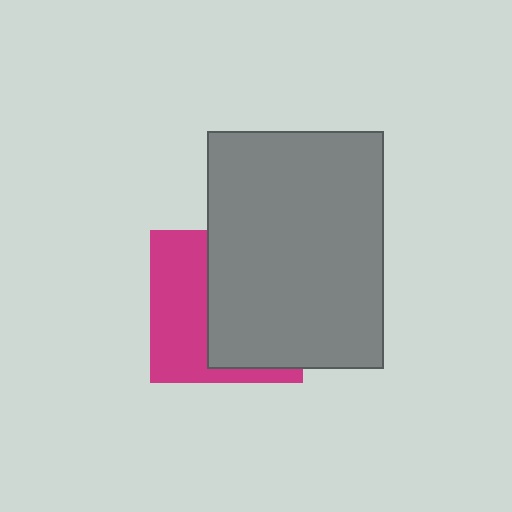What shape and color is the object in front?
The object in front is a gray rectangle.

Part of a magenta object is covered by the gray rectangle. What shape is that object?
It is a square.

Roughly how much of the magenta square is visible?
A small part of it is visible (roughly 43%).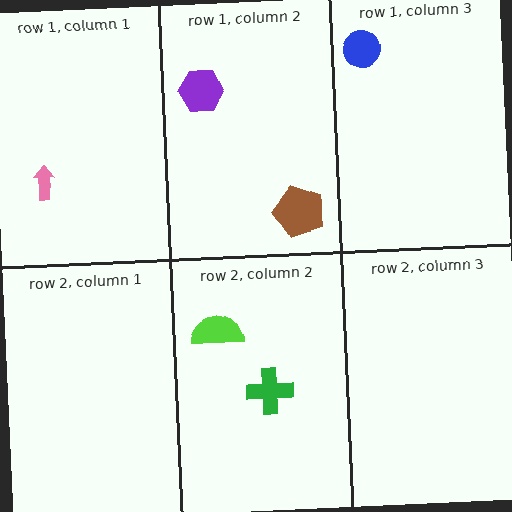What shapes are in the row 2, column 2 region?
The lime semicircle, the green cross.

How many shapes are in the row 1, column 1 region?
1.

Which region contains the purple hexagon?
The row 1, column 2 region.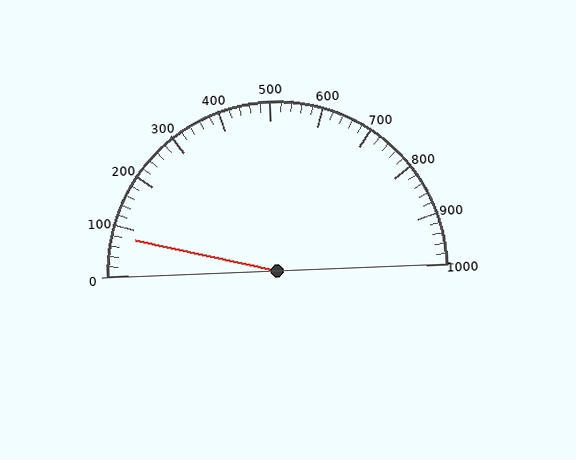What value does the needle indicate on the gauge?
The needle indicates approximately 80.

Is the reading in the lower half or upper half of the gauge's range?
The reading is in the lower half of the range (0 to 1000).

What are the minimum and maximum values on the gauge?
The gauge ranges from 0 to 1000.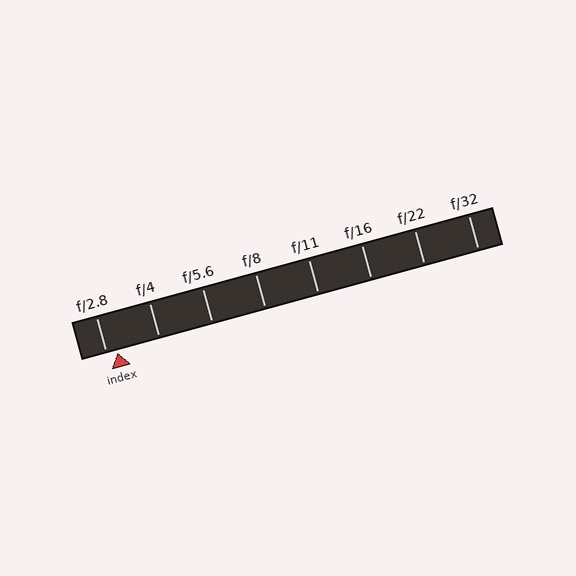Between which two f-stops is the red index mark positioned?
The index mark is between f/2.8 and f/4.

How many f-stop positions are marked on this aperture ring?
There are 8 f-stop positions marked.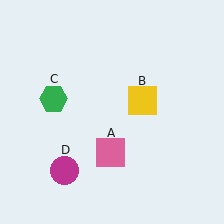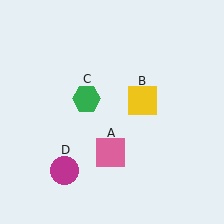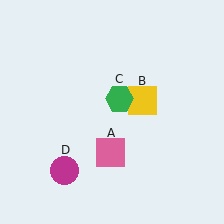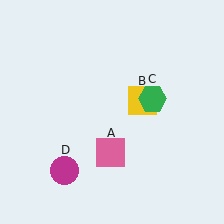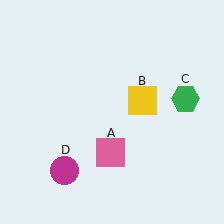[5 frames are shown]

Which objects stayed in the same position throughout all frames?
Pink square (object A) and yellow square (object B) and magenta circle (object D) remained stationary.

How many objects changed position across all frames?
1 object changed position: green hexagon (object C).